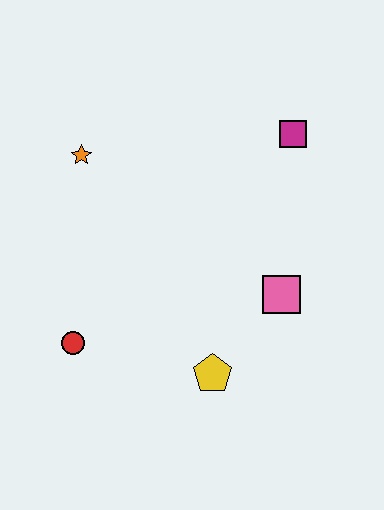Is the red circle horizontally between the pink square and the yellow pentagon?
No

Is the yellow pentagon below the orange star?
Yes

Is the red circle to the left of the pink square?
Yes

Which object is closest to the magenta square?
The pink square is closest to the magenta square.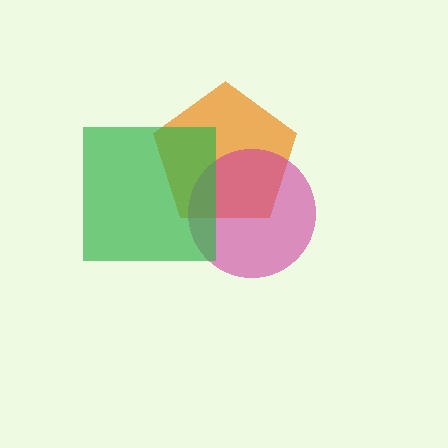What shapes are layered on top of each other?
The layered shapes are: an orange pentagon, a magenta circle, a green square.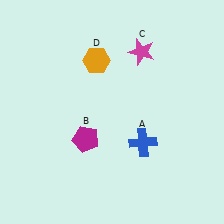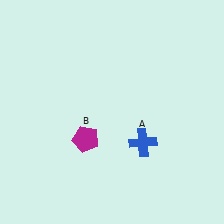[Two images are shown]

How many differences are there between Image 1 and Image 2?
There are 2 differences between the two images.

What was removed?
The magenta star (C), the orange hexagon (D) were removed in Image 2.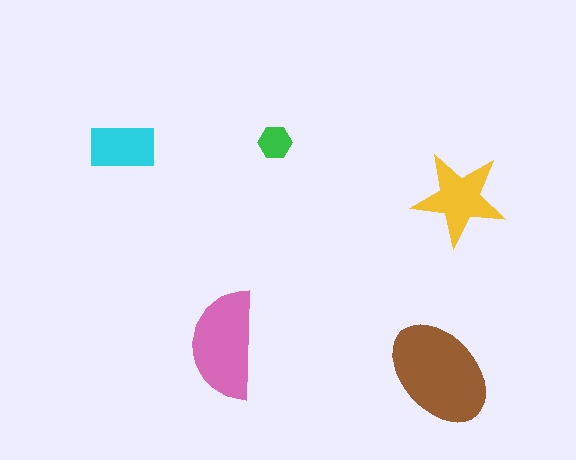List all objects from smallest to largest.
The green hexagon, the cyan rectangle, the yellow star, the pink semicircle, the brown ellipse.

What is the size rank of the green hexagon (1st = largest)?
5th.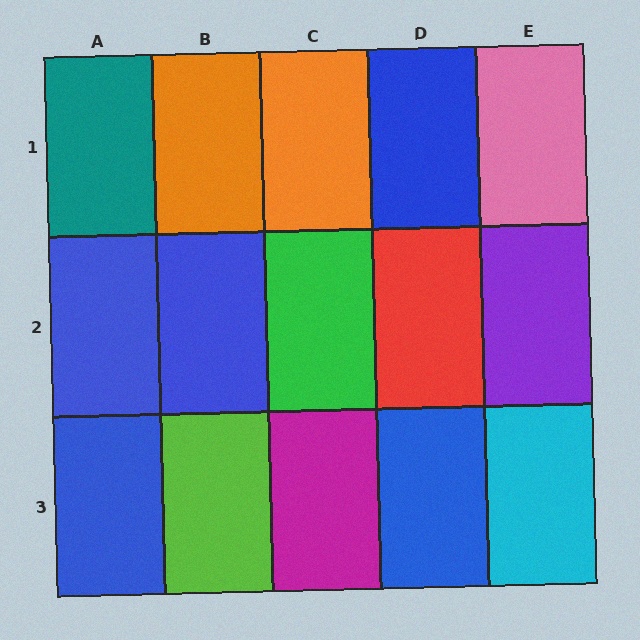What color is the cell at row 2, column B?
Blue.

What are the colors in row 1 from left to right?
Teal, orange, orange, blue, pink.